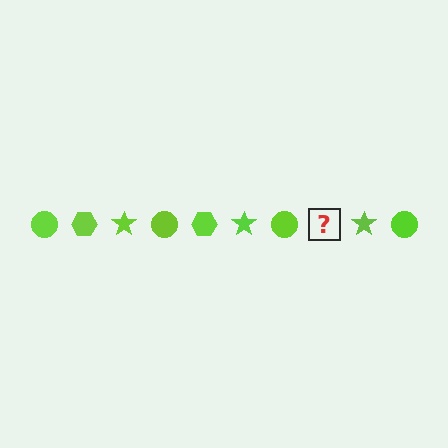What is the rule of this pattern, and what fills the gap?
The rule is that the pattern cycles through circle, hexagon, star shapes in lime. The gap should be filled with a lime hexagon.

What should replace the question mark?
The question mark should be replaced with a lime hexagon.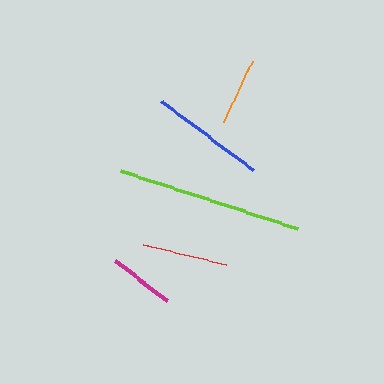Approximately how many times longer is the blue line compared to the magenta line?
The blue line is approximately 1.7 times the length of the magenta line.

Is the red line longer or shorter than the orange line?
The red line is longer than the orange line.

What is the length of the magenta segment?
The magenta segment is approximately 66 pixels long.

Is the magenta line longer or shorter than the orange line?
The orange line is longer than the magenta line.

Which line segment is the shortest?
The magenta line is the shortest at approximately 66 pixels.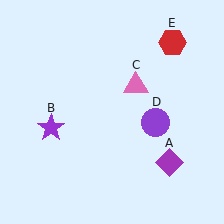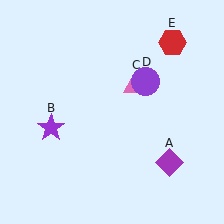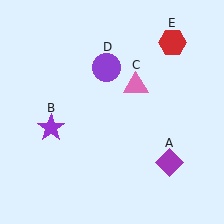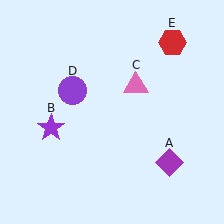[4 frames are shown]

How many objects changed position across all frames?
1 object changed position: purple circle (object D).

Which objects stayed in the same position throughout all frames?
Purple diamond (object A) and purple star (object B) and pink triangle (object C) and red hexagon (object E) remained stationary.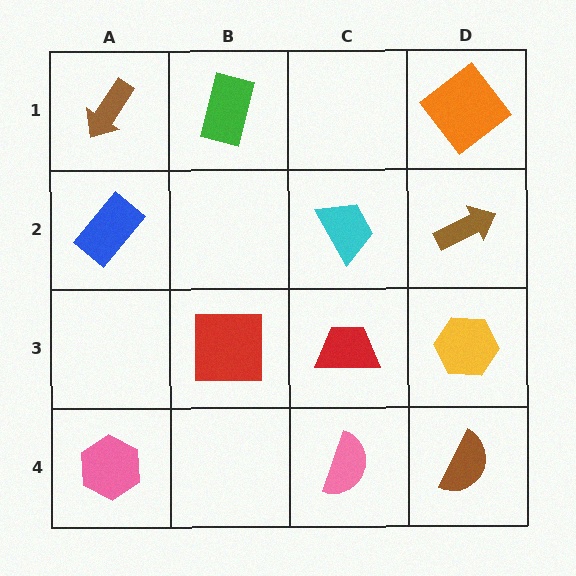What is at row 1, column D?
An orange diamond.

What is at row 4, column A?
A pink hexagon.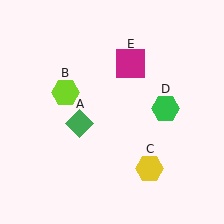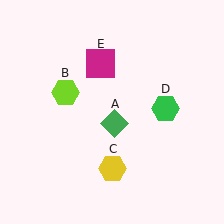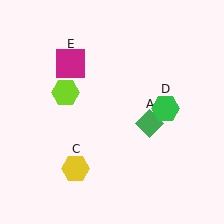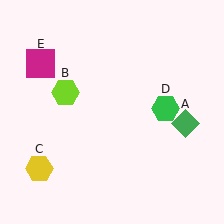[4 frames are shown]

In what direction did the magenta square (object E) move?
The magenta square (object E) moved left.